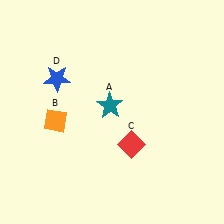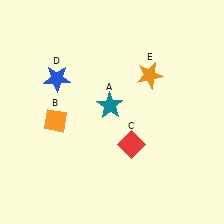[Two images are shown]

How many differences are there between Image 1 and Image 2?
There is 1 difference between the two images.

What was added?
An orange star (E) was added in Image 2.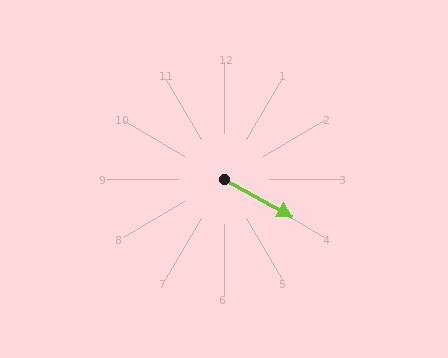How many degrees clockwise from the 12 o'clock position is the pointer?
Approximately 119 degrees.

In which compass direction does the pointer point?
Southeast.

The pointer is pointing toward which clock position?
Roughly 4 o'clock.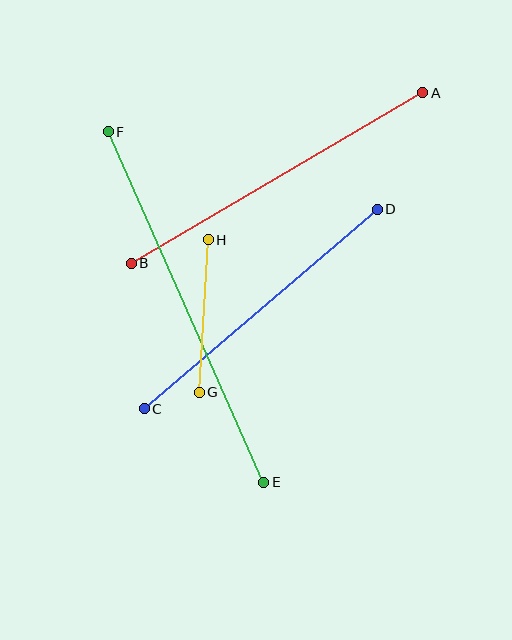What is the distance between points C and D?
The distance is approximately 307 pixels.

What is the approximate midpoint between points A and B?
The midpoint is at approximately (277, 178) pixels.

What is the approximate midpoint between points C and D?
The midpoint is at approximately (261, 309) pixels.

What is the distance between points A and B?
The distance is approximately 337 pixels.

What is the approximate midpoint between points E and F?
The midpoint is at approximately (186, 307) pixels.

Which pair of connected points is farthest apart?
Points E and F are farthest apart.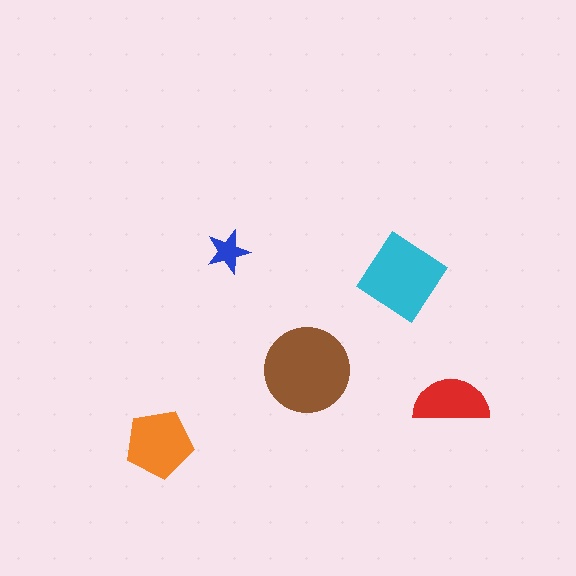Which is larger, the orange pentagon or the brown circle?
The brown circle.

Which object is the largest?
The brown circle.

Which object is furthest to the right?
The red semicircle is rightmost.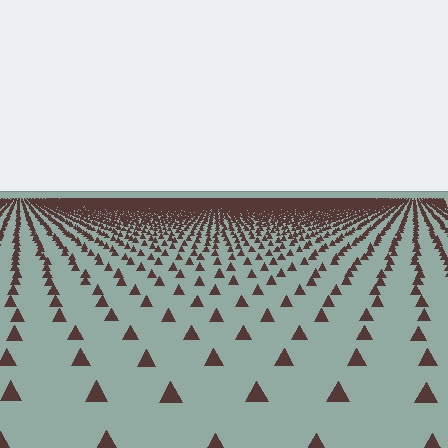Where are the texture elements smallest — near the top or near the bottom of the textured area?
Near the top.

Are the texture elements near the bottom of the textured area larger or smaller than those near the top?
Larger. Near the bottom, elements are closer to the viewer and appear at a bigger on-screen size.